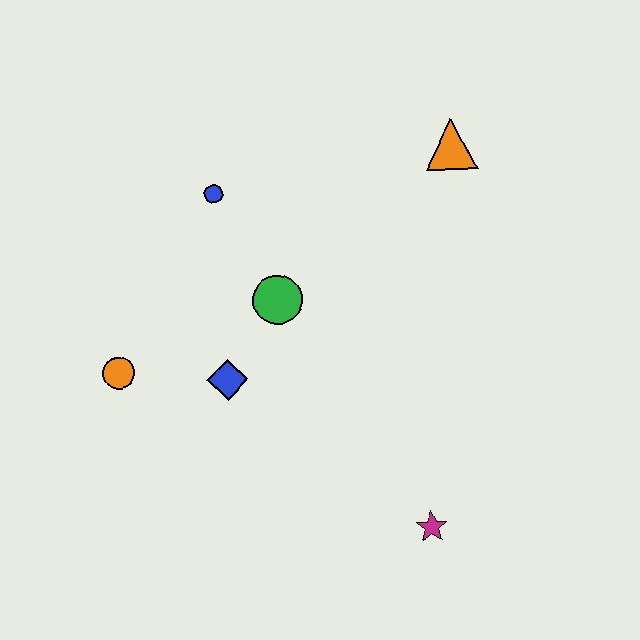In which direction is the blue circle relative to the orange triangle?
The blue circle is to the left of the orange triangle.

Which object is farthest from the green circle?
The magenta star is farthest from the green circle.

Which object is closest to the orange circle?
The blue diamond is closest to the orange circle.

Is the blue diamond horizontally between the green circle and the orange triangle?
No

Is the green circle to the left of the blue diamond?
No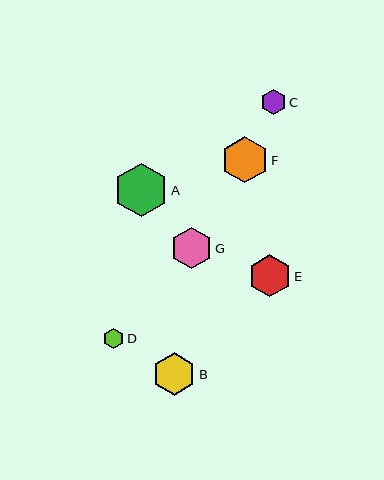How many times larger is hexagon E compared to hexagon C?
Hexagon E is approximately 1.7 times the size of hexagon C.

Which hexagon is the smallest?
Hexagon D is the smallest with a size of approximately 20 pixels.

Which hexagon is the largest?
Hexagon A is the largest with a size of approximately 54 pixels.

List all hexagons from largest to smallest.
From largest to smallest: A, F, B, E, G, C, D.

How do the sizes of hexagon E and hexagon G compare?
Hexagon E and hexagon G are approximately the same size.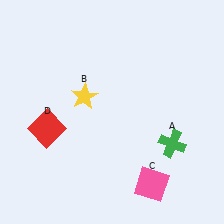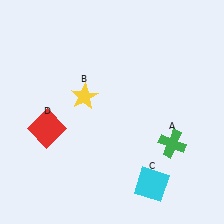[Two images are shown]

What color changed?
The square (C) changed from pink in Image 1 to cyan in Image 2.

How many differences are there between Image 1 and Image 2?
There is 1 difference between the two images.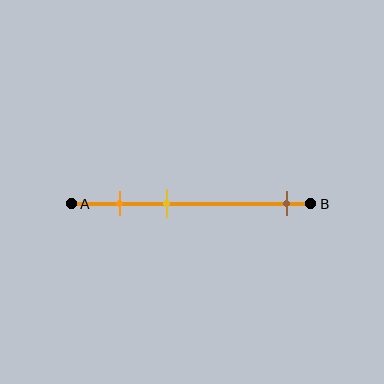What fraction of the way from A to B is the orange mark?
The orange mark is approximately 20% (0.2) of the way from A to B.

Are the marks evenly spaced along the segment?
No, the marks are not evenly spaced.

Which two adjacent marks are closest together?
The orange and yellow marks are the closest adjacent pair.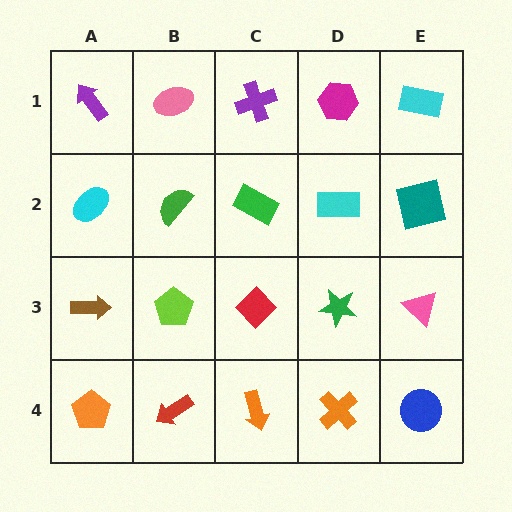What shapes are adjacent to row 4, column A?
A brown arrow (row 3, column A), a red arrow (row 4, column B).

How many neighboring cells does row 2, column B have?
4.